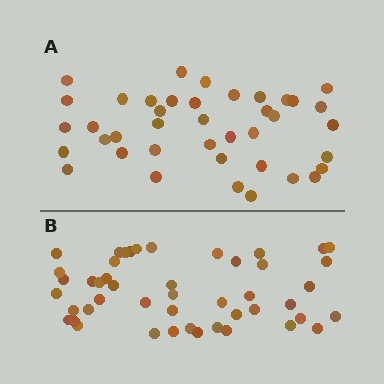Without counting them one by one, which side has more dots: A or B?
Region B (the bottom region) has more dots.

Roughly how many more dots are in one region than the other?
Region B has roughly 8 or so more dots than region A.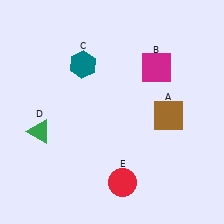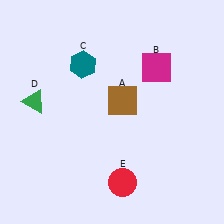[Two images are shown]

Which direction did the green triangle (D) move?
The green triangle (D) moved up.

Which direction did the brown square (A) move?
The brown square (A) moved left.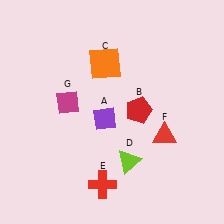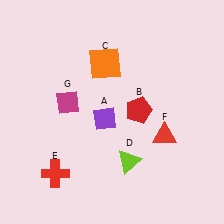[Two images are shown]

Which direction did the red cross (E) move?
The red cross (E) moved left.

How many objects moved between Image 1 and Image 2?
1 object moved between the two images.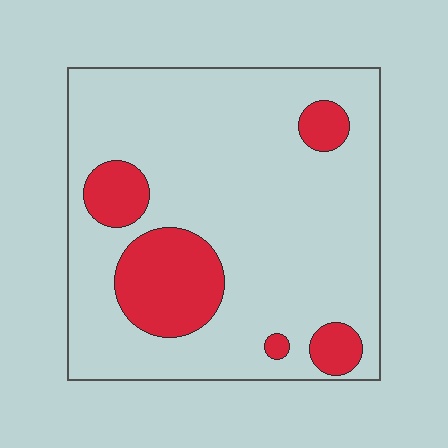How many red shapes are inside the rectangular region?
5.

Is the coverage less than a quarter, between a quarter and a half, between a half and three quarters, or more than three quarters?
Less than a quarter.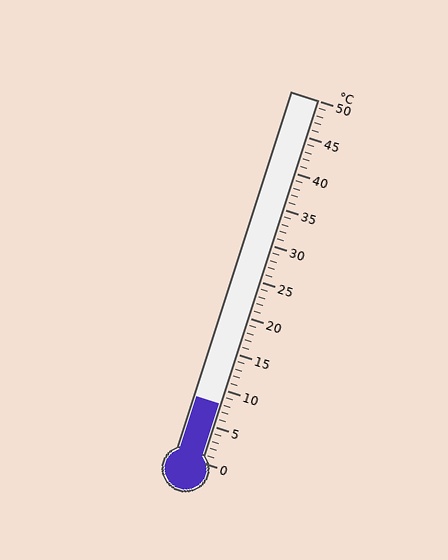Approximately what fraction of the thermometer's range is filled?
The thermometer is filled to approximately 15% of its range.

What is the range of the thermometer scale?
The thermometer scale ranges from 0°C to 50°C.